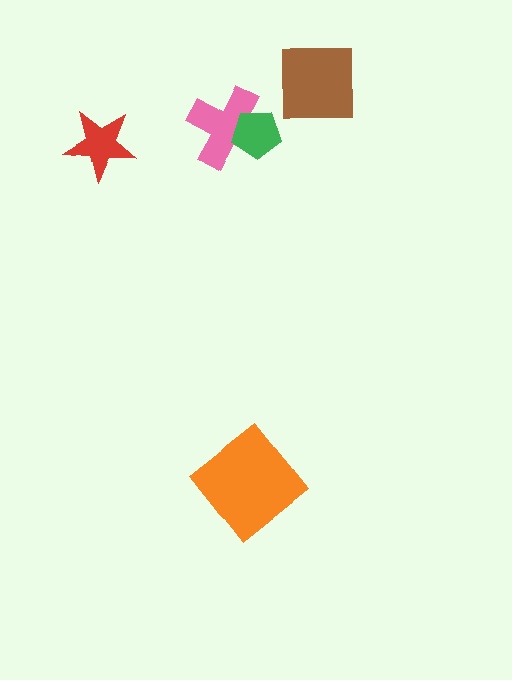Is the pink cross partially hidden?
Yes, it is partially covered by another shape.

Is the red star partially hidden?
No, no other shape covers it.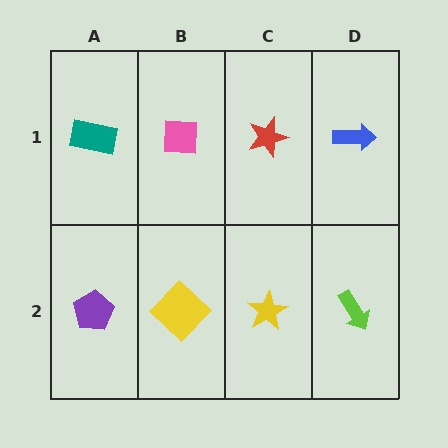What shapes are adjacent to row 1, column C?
A yellow star (row 2, column C), a pink square (row 1, column B), a blue arrow (row 1, column D).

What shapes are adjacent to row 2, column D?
A blue arrow (row 1, column D), a yellow star (row 2, column C).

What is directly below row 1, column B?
A yellow diamond.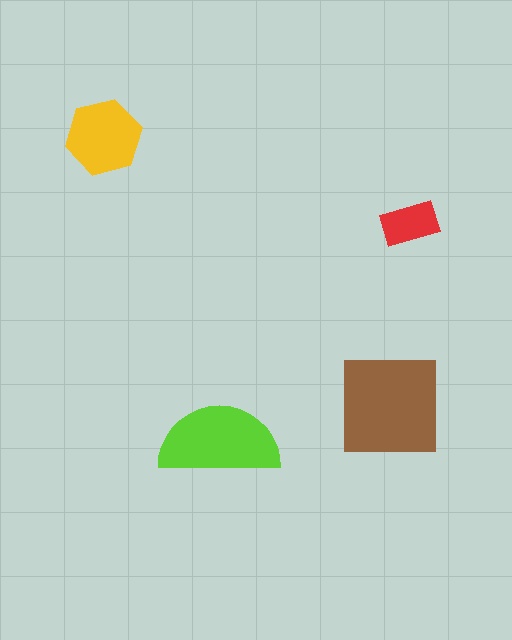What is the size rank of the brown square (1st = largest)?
1st.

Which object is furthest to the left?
The yellow hexagon is leftmost.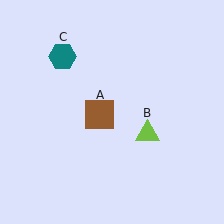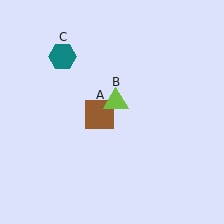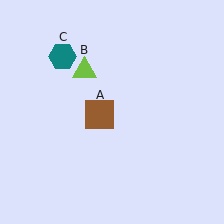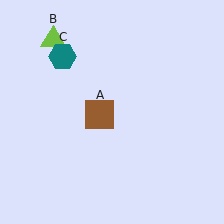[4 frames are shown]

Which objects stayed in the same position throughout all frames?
Brown square (object A) and teal hexagon (object C) remained stationary.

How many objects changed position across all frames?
1 object changed position: lime triangle (object B).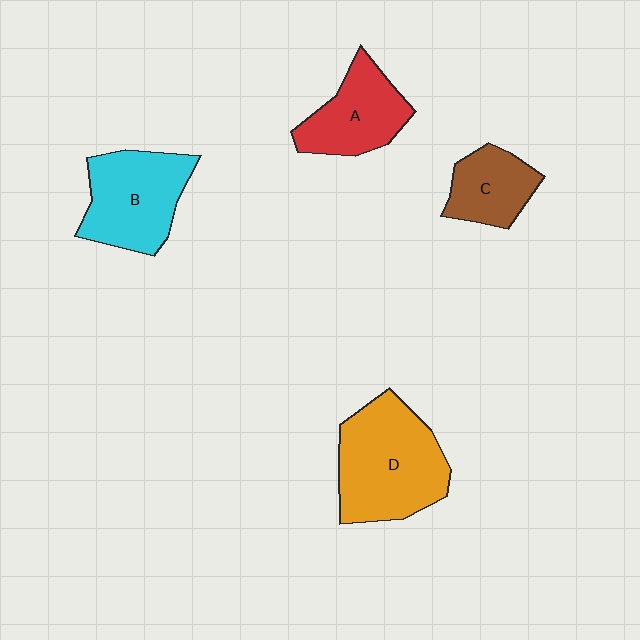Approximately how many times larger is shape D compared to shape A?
Approximately 1.6 times.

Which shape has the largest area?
Shape D (orange).